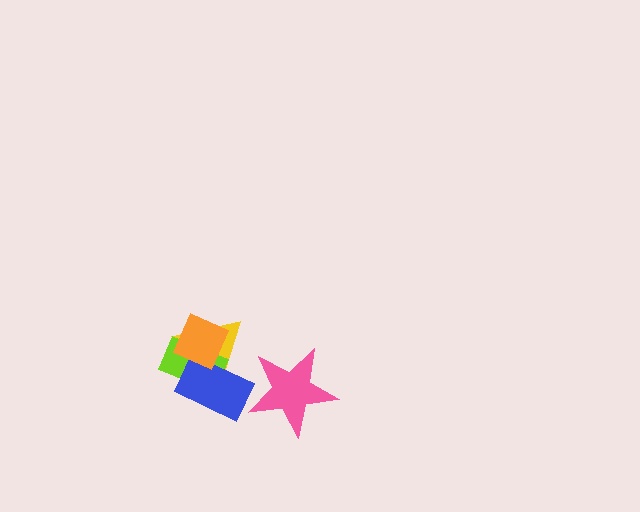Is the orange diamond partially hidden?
No, no other shape covers it.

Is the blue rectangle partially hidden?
Yes, it is partially covered by another shape.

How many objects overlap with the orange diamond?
3 objects overlap with the orange diamond.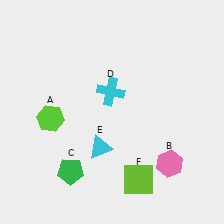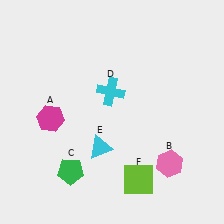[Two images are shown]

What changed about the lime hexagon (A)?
In Image 1, A is lime. In Image 2, it changed to magenta.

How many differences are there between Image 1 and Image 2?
There is 1 difference between the two images.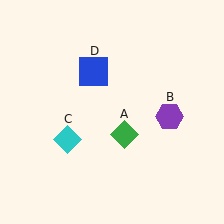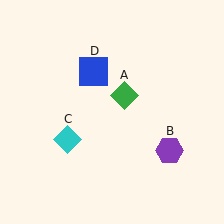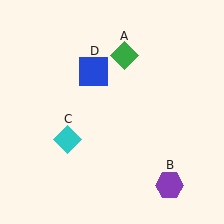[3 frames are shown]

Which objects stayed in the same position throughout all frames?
Cyan diamond (object C) and blue square (object D) remained stationary.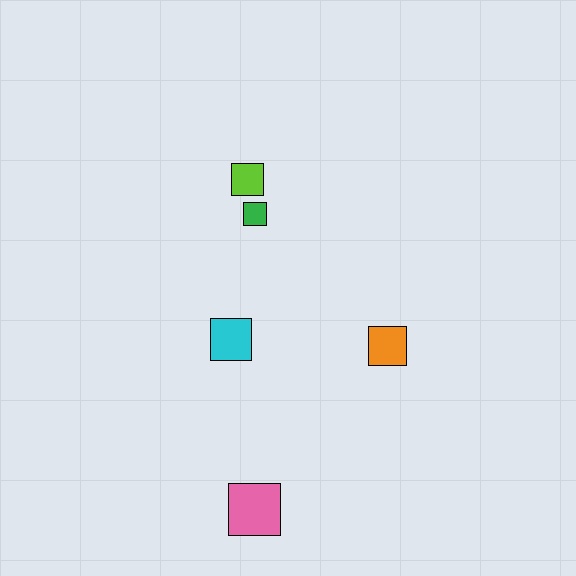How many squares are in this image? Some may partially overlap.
There are 5 squares.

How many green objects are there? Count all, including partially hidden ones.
There is 1 green object.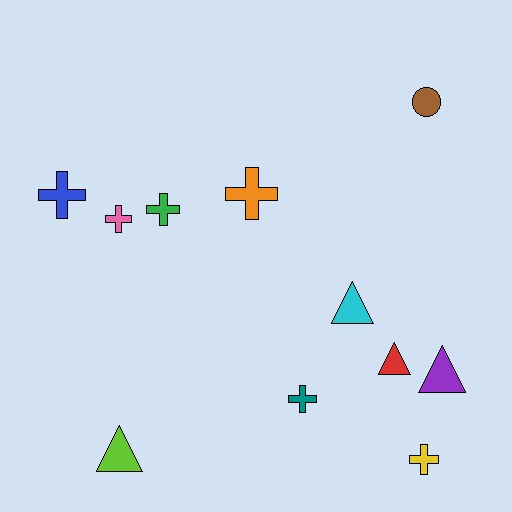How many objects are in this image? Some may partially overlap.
There are 11 objects.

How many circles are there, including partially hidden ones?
There is 1 circle.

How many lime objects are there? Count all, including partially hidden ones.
There is 1 lime object.